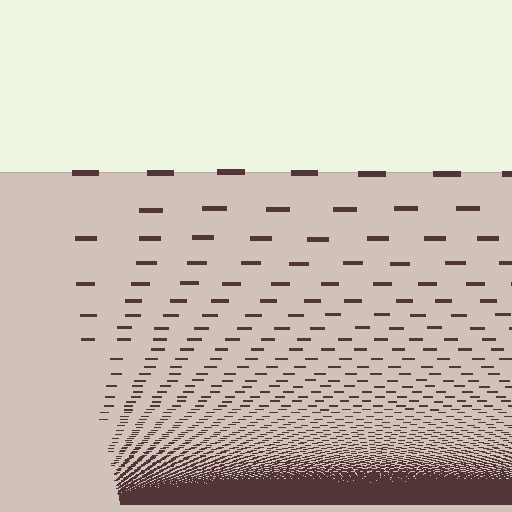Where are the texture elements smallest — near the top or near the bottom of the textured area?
Near the bottom.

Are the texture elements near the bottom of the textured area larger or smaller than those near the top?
Smaller. The gradient is inverted — elements near the bottom are smaller and denser.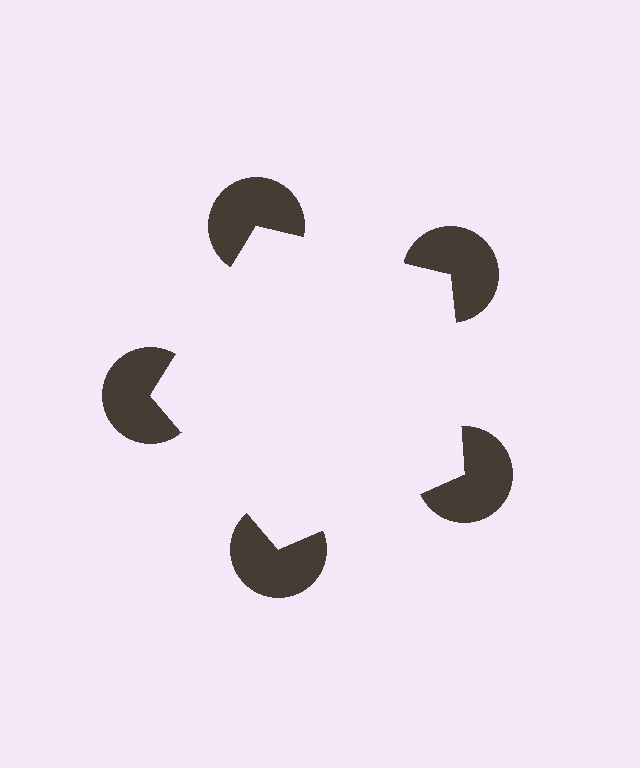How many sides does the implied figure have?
5 sides.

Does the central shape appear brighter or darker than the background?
It typically appears slightly brighter than the background, even though no actual brightness change is drawn.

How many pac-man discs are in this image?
There are 5 — one at each vertex of the illusory pentagon.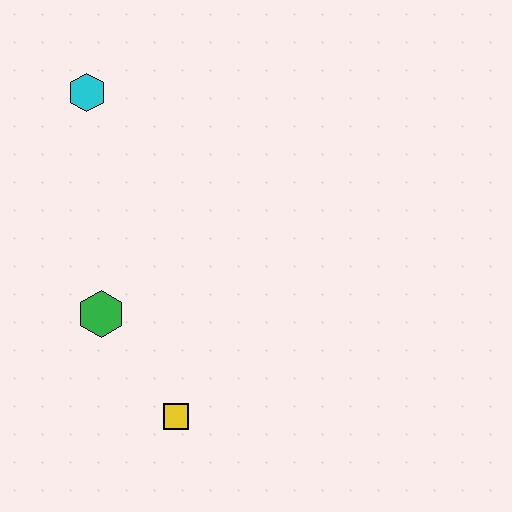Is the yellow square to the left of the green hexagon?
No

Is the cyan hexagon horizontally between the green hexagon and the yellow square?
No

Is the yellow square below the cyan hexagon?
Yes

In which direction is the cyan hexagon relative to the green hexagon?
The cyan hexagon is above the green hexagon.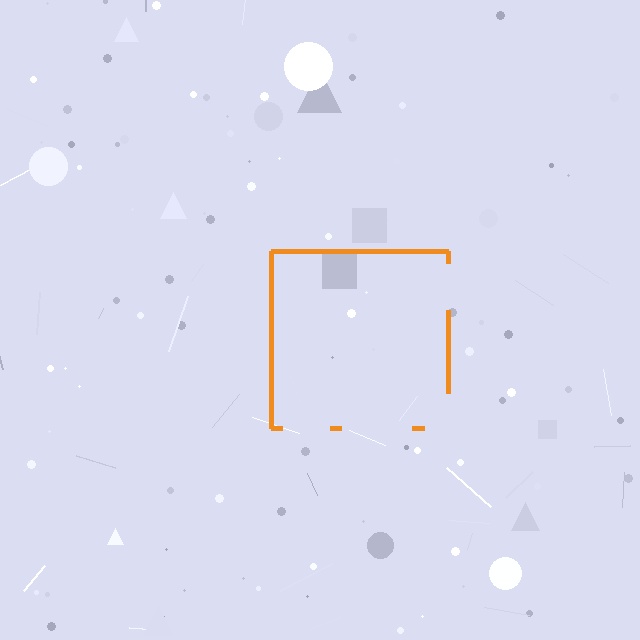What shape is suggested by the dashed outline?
The dashed outline suggests a square.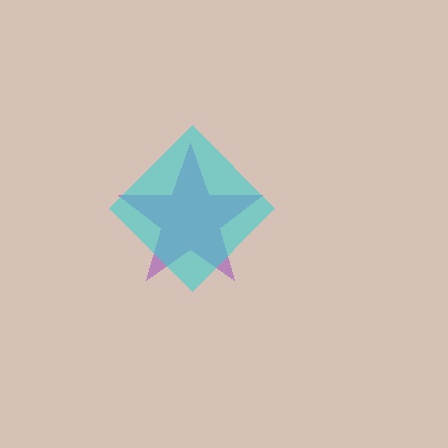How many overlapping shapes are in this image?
There are 2 overlapping shapes in the image.